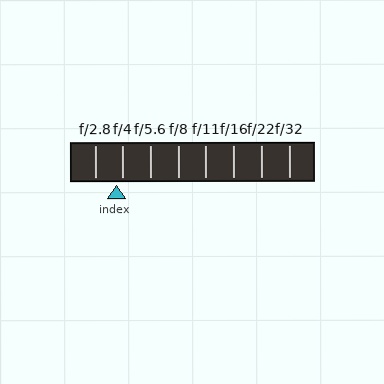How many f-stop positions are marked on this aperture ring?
There are 8 f-stop positions marked.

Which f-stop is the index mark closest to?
The index mark is closest to f/4.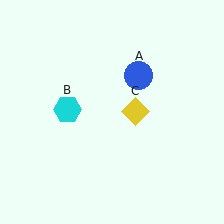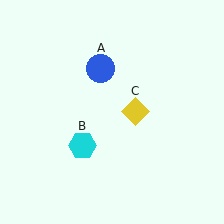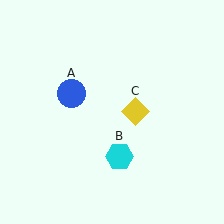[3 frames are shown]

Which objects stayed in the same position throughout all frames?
Yellow diamond (object C) remained stationary.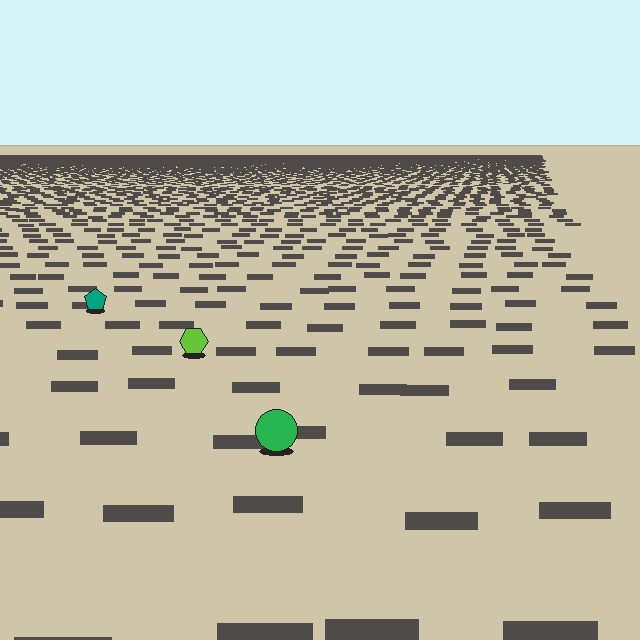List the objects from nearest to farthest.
From nearest to farthest: the green circle, the lime hexagon, the teal pentagon.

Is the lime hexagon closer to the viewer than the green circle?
No. The green circle is closer — you can tell from the texture gradient: the ground texture is coarser near it.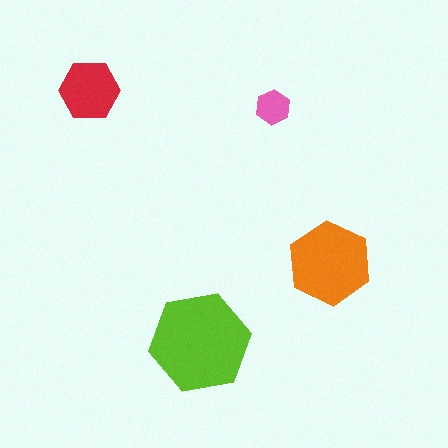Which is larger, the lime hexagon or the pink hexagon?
The lime one.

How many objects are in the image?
There are 4 objects in the image.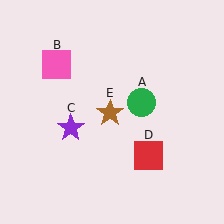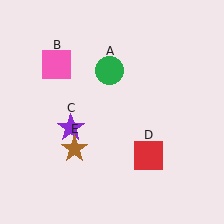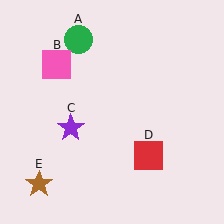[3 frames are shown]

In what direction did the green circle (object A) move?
The green circle (object A) moved up and to the left.